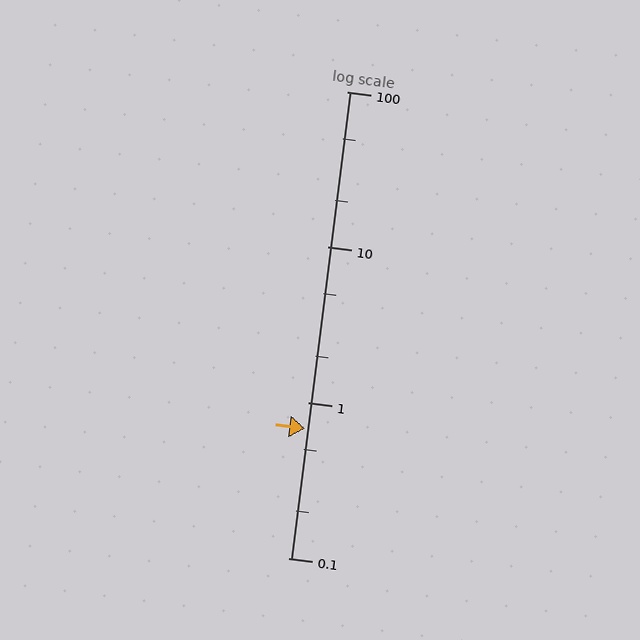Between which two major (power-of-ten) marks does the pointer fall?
The pointer is between 0.1 and 1.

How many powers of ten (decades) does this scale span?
The scale spans 3 decades, from 0.1 to 100.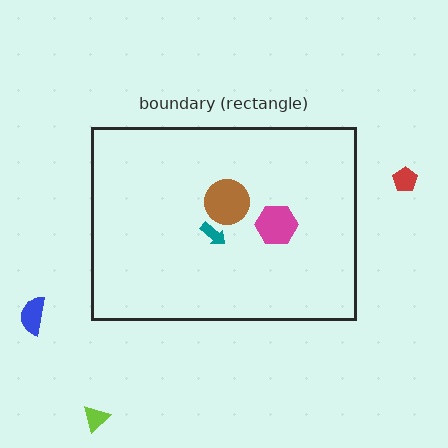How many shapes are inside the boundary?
3 inside, 3 outside.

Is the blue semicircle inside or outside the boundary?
Outside.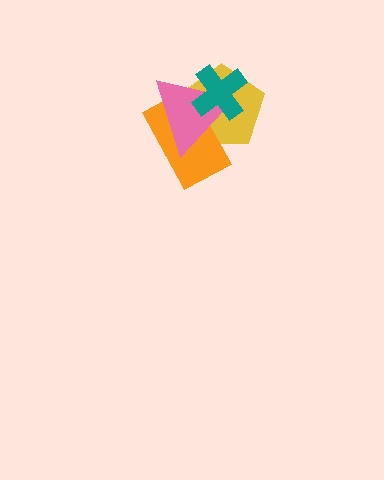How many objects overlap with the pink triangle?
3 objects overlap with the pink triangle.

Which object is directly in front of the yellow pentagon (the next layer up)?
The orange rectangle is directly in front of the yellow pentagon.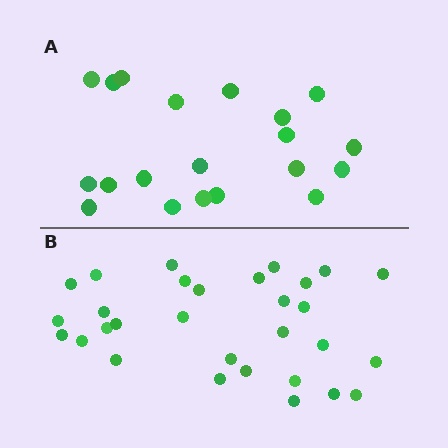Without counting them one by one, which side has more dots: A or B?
Region B (the bottom region) has more dots.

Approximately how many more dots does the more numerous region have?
Region B has roughly 10 or so more dots than region A.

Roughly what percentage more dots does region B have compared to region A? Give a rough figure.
About 50% more.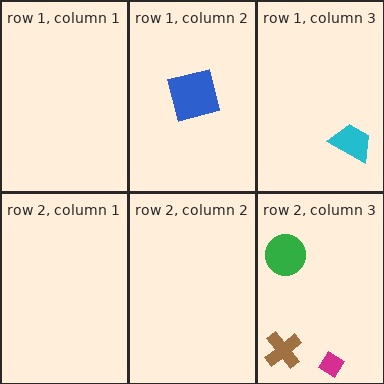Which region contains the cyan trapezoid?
The row 1, column 3 region.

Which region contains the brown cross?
The row 2, column 3 region.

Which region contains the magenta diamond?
The row 2, column 3 region.